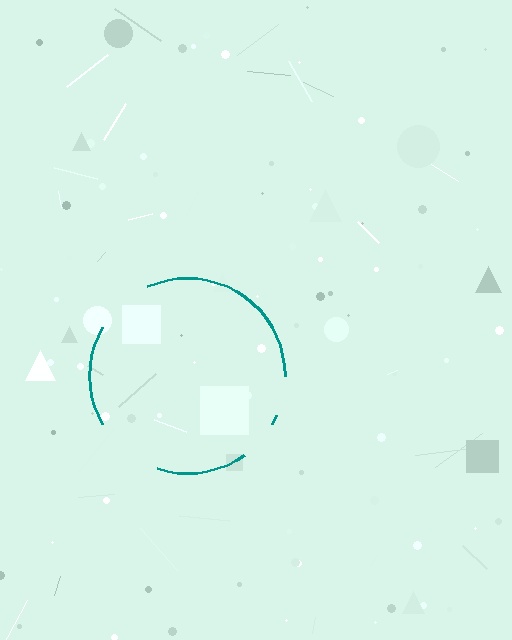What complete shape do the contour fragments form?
The contour fragments form a circle.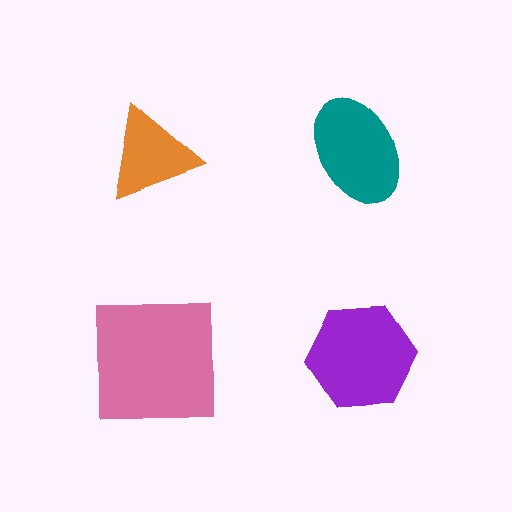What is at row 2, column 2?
A purple hexagon.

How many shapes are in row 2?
2 shapes.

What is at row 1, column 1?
An orange triangle.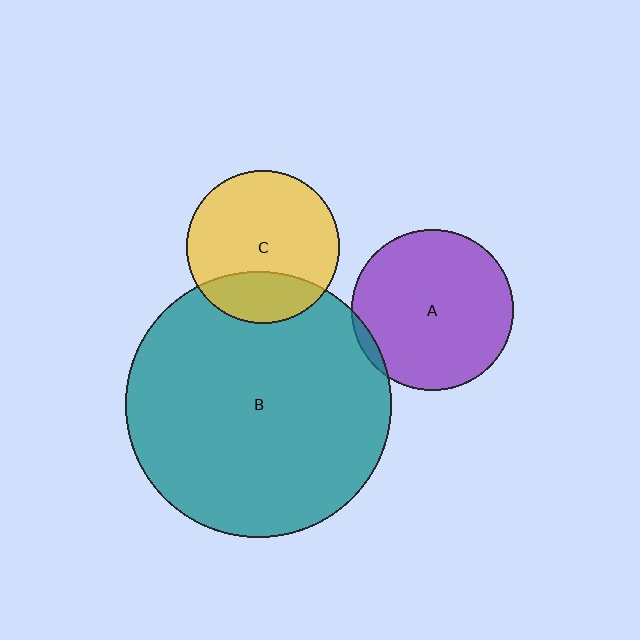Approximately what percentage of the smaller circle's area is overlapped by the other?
Approximately 5%.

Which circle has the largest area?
Circle B (teal).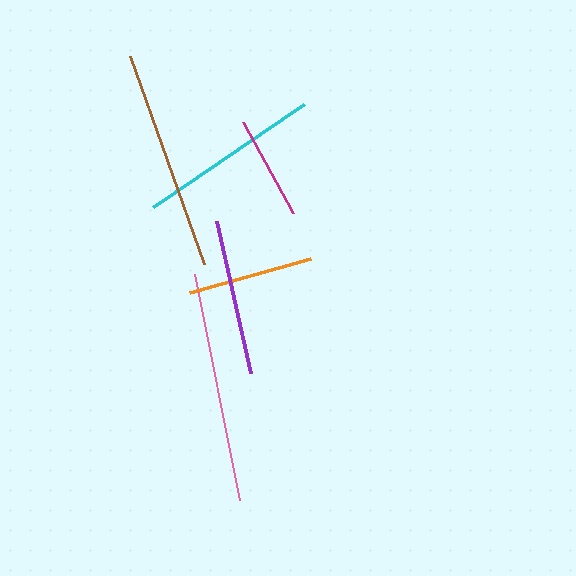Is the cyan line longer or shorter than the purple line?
The cyan line is longer than the purple line.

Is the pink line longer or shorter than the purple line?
The pink line is longer than the purple line.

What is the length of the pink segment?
The pink segment is approximately 230 pixels long.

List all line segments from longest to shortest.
From longest to shortest: pink, brown, cyan, purple, orange, magenta.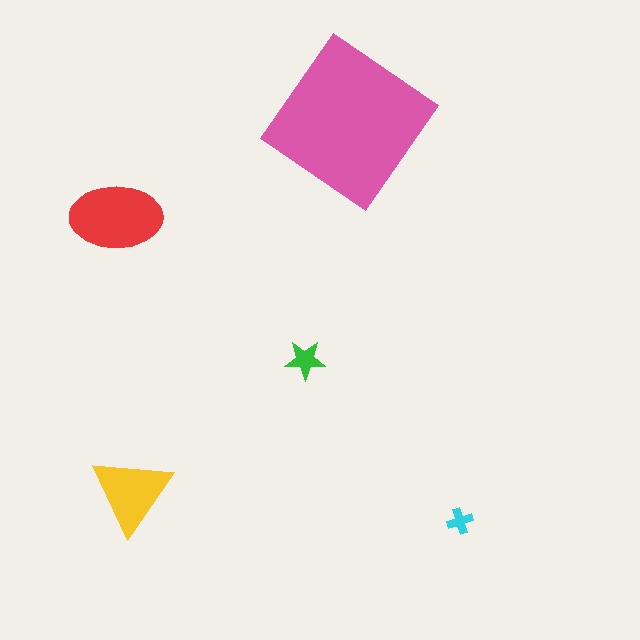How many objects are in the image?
There are 5 objects in the image.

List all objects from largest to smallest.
The pink diamond, the red ellipse, the yellow triangle, the green star, the cyan cross.